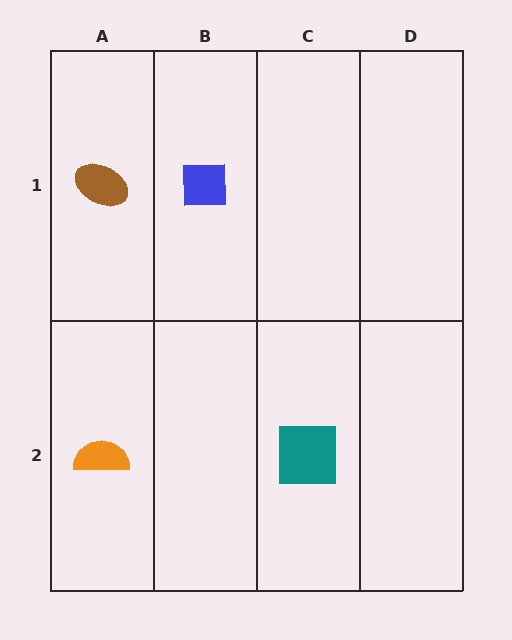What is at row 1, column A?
A brown ellipse.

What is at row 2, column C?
A teal square.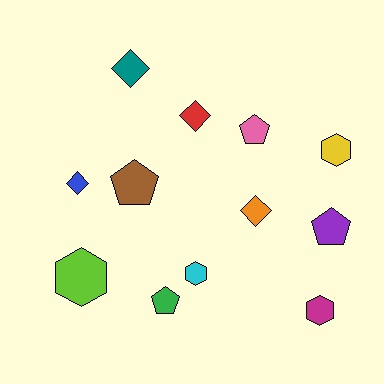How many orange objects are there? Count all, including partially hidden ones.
There is 1 orange object.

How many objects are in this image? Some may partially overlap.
There are 12 objects.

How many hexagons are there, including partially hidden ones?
There are 4 hexagons.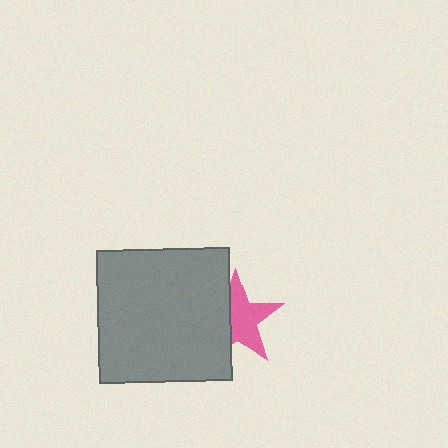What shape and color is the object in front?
The object in front is a gray square.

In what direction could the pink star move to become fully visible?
The pink star could move right. That would shift it out from behind the gray square entirely.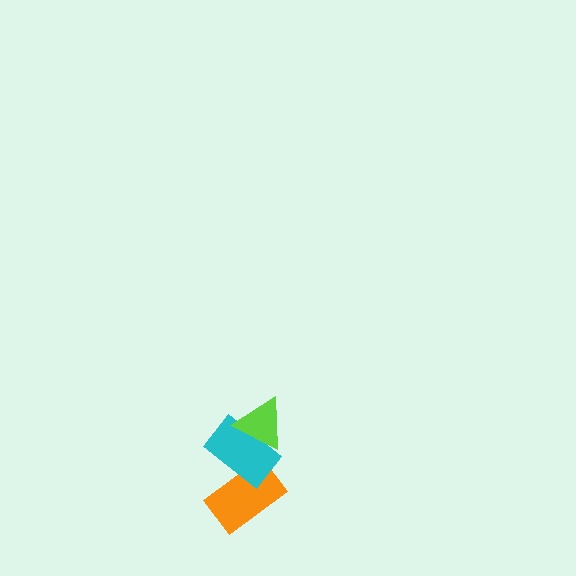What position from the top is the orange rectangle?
The orange rectangle is 3rd from the top.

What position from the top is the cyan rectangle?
The cyan rectangle is 2nd from the top.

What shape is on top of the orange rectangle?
The cyan rectangle is on top of the orange rectangle.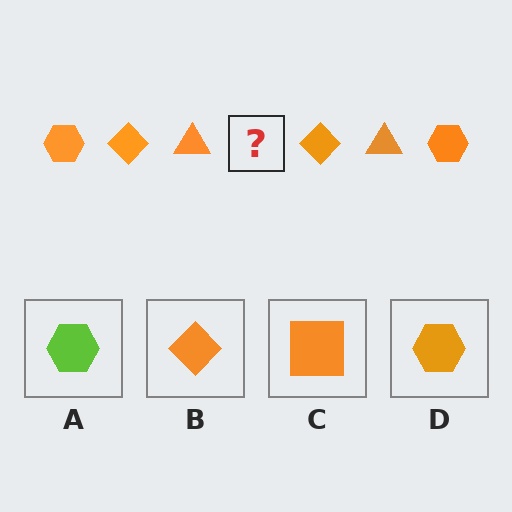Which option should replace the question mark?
Option D.